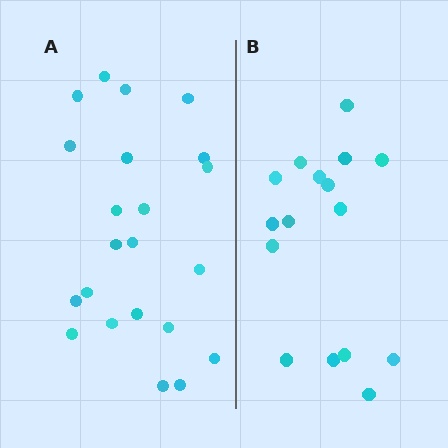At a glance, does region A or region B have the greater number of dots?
Region A (the left region) has more dots.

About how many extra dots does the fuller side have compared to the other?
Region A has about 6 more dots than region B.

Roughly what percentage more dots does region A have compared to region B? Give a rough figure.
About 40% more.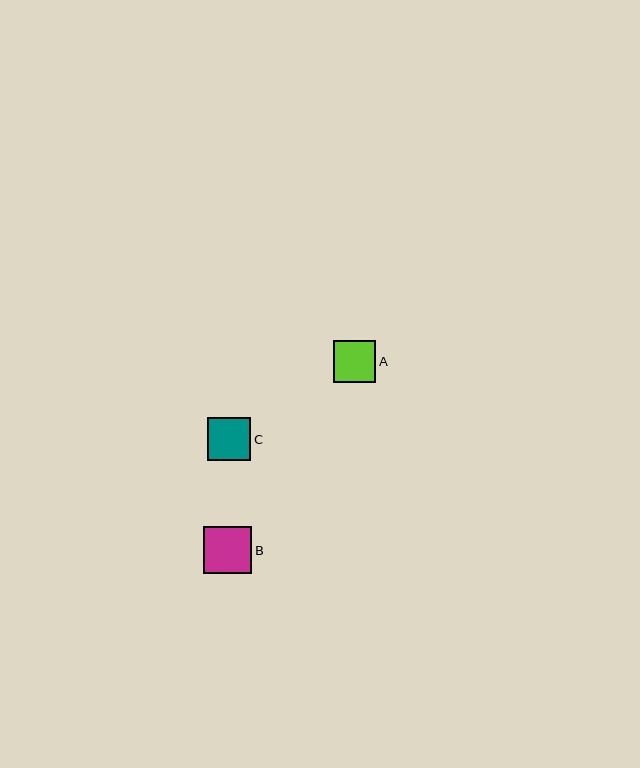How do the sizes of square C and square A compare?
Square C and square A are approximately the same size.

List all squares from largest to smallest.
From largest to smallest: B, C, A.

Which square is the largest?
Square B is the largest with a size of approximately 48 pixels.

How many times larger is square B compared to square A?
Square B is approximately 1.1 times the size of square A.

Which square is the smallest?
Square A is the smallest with a size of approximately 42 pixels.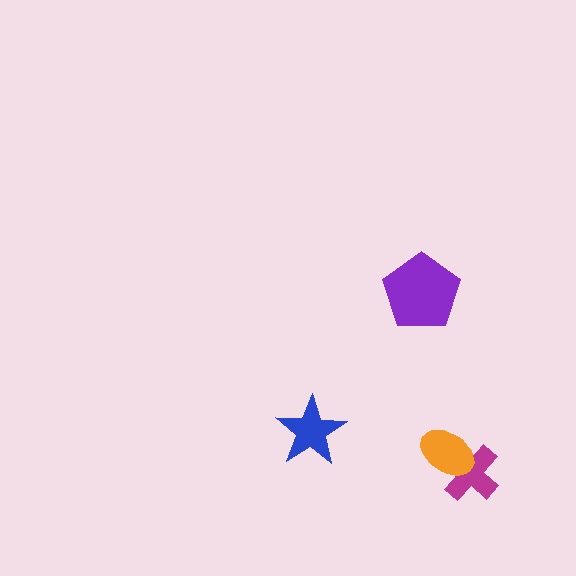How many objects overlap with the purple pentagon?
0 objects overlap with the purple pentagon.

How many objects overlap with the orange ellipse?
1 object overlaps with the orange ellipse.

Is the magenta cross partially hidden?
Yes, it is partially covered by another shape.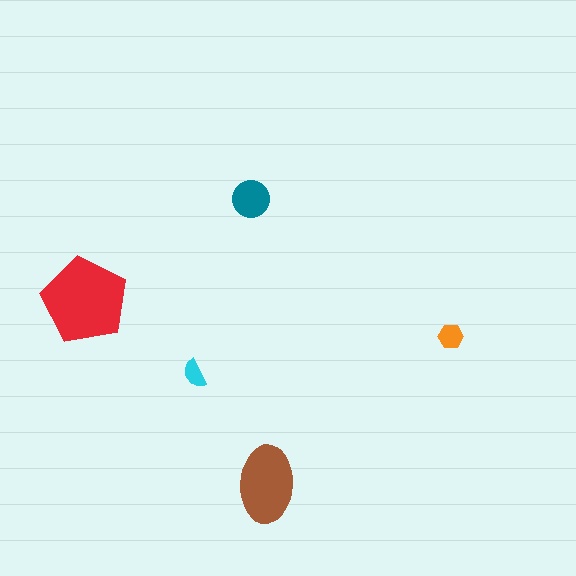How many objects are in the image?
There are 5 objects in the image.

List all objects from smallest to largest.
The cyan semicircle, the orange hexagon, the teal circle, the brown ellipse, the red pentagon.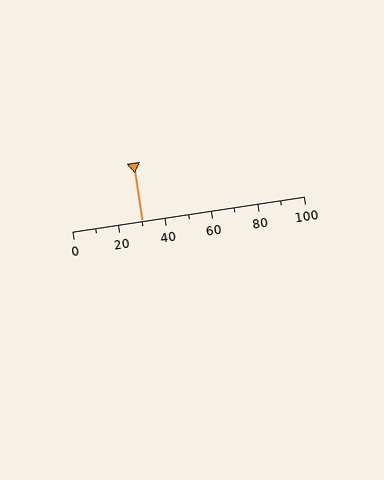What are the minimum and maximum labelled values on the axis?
The axis runs from 0 to 100.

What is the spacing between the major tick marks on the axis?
The major ticks are spaced 20 apart.